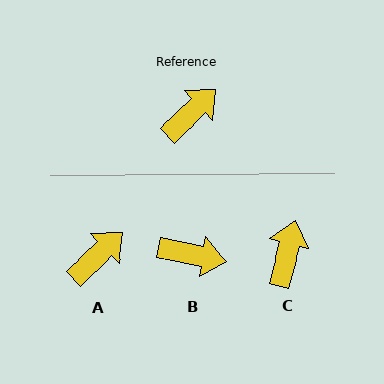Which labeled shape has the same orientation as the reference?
A.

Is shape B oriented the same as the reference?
No, it is off by about 54 degrees.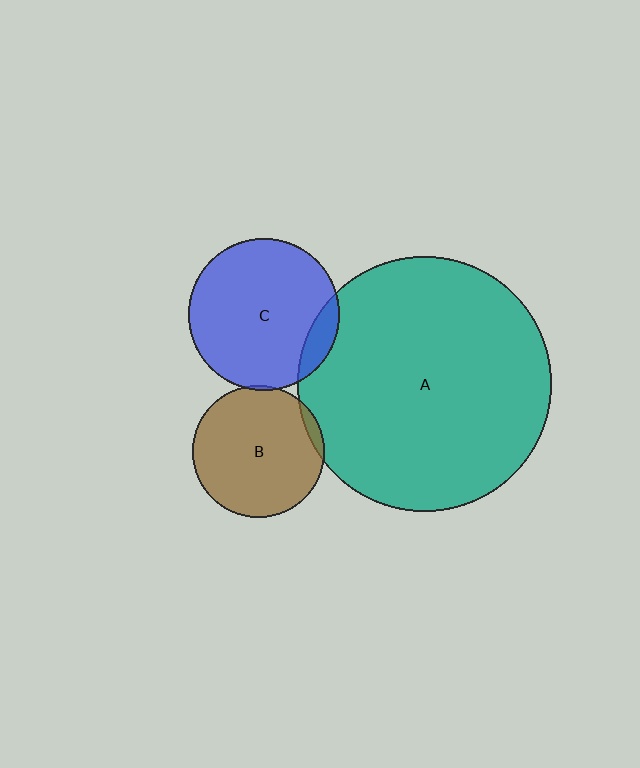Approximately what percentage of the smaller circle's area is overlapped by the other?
Approximately 5%.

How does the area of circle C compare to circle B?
Approximately 1.3 times.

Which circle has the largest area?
Circle A (teal).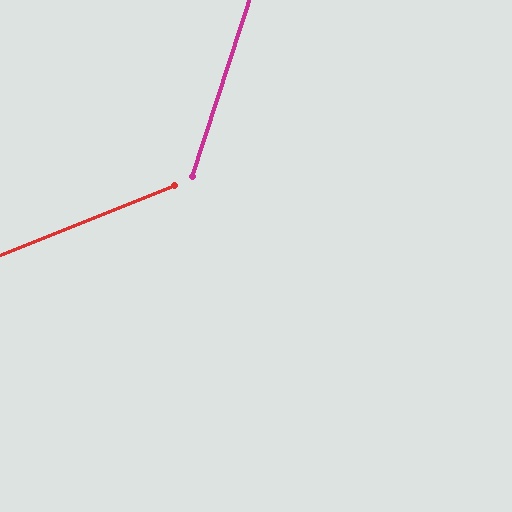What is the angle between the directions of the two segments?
Approximately 50 degrees.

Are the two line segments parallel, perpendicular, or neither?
Neither parallel nor perpendicular — they differ by about 50°.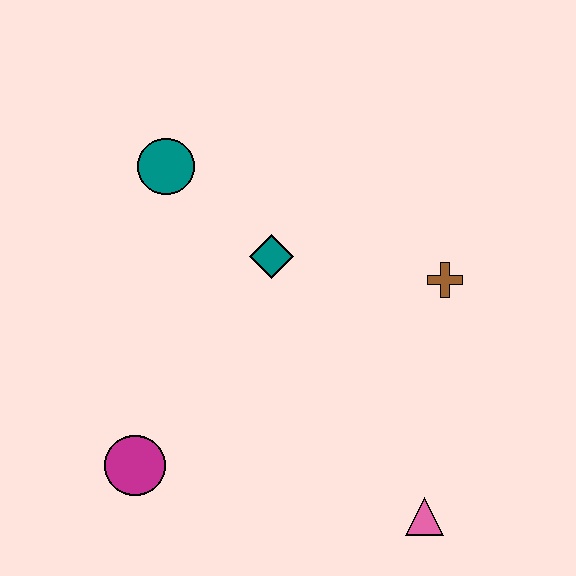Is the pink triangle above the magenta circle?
No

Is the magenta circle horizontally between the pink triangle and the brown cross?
No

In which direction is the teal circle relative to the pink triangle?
The teal circle is above the pink triangle.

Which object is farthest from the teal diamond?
The pink triangle is farthest from the teal diamond.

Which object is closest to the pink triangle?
The brown cross is closest to the pink triangle.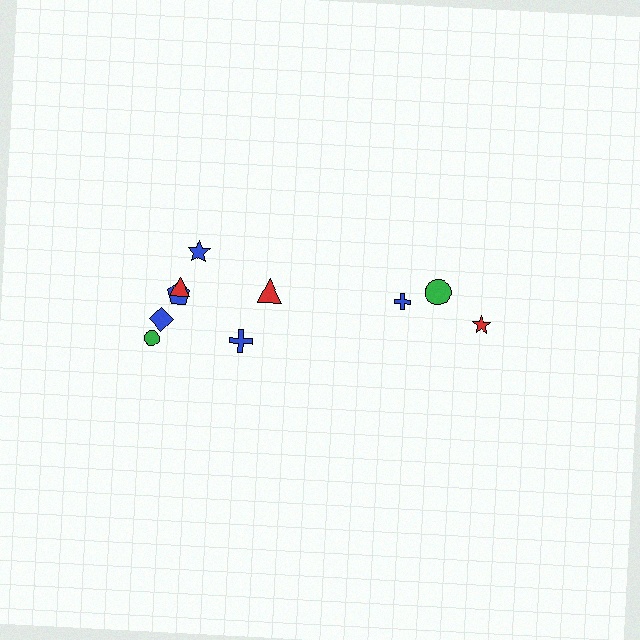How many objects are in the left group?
There are 7 objects.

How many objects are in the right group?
There are 3 objects.